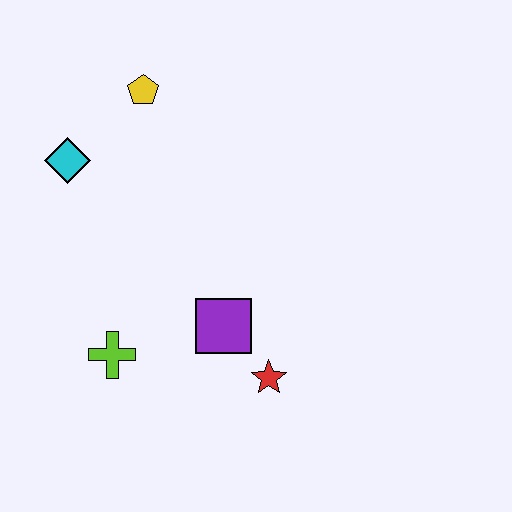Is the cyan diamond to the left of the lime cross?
Yes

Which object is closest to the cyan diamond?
The yellow pentagon is closest to the cyan diamond.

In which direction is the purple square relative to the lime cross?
The purple square is to the right of the lime cross.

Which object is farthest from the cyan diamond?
The red star is farthest from the cyan diamond.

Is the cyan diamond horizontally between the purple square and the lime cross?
No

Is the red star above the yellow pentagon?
No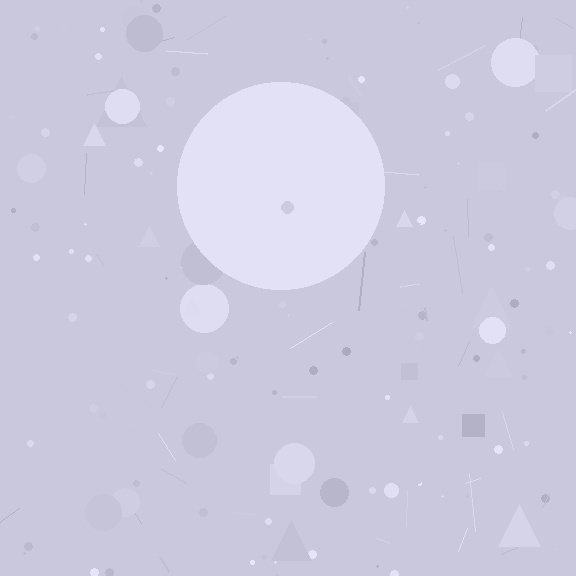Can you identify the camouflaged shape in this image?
The camouflaged shape is a circle.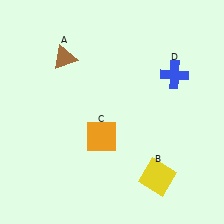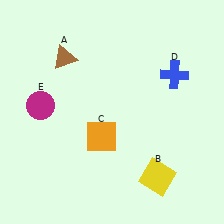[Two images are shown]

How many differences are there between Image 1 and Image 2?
There is 1 difference between the two images.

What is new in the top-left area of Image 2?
A magenta circle (E) was added in the top-left area of Image 2.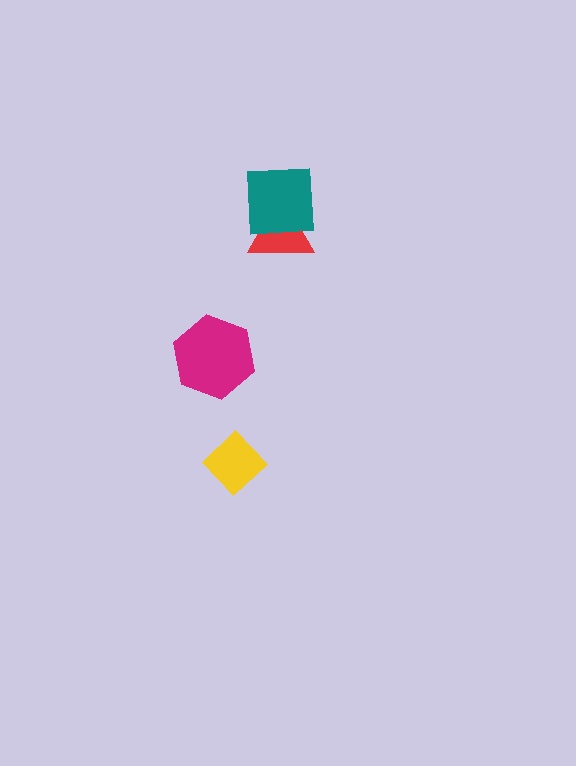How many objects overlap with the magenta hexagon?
0 objects overlap with the magenta hexagon.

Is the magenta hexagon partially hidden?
No, no other shape covers it.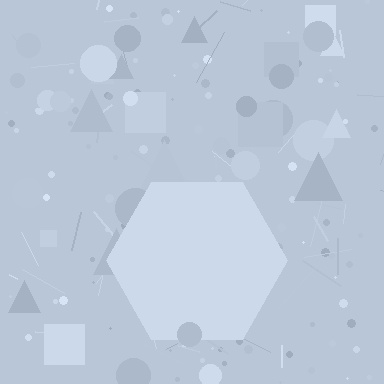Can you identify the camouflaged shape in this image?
The camouflaged shape is a hexagon.